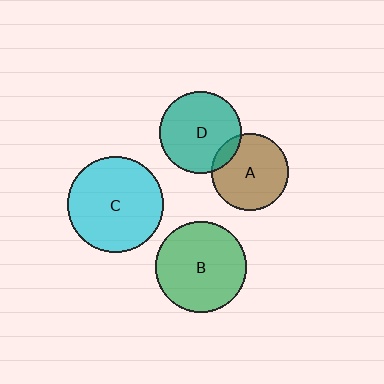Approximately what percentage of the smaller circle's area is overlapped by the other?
Approximately 10%.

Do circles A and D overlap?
Yes.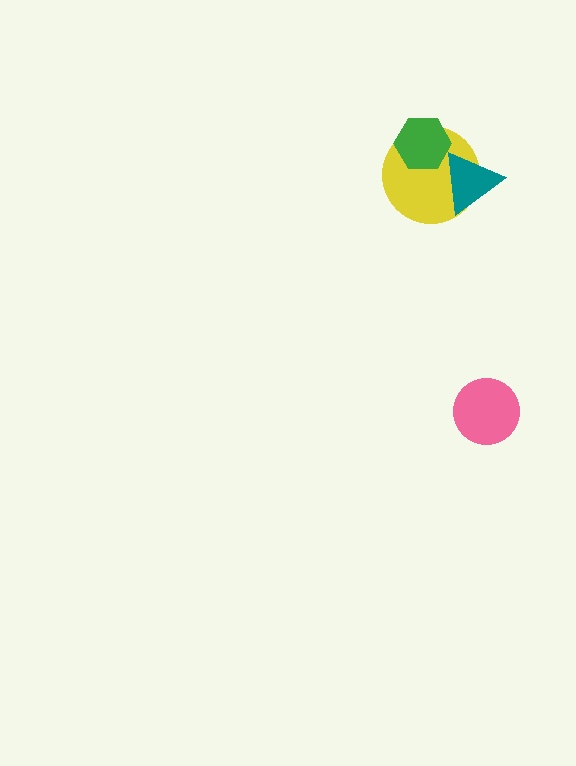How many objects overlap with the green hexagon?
1 object overlaps with the green hexagon.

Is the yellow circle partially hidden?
Yes, it is partially covered by another shape.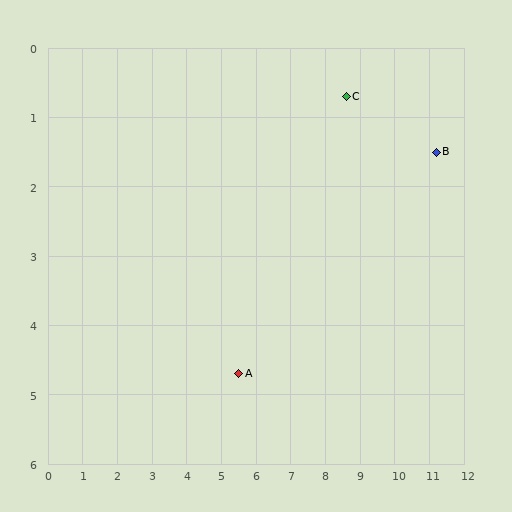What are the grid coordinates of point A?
Point A is at approximately (5.5, 4.7).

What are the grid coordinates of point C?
Point C is at approximately (8.6, 0.7).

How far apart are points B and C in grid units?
Points B and C are about 2.7 grid units apart.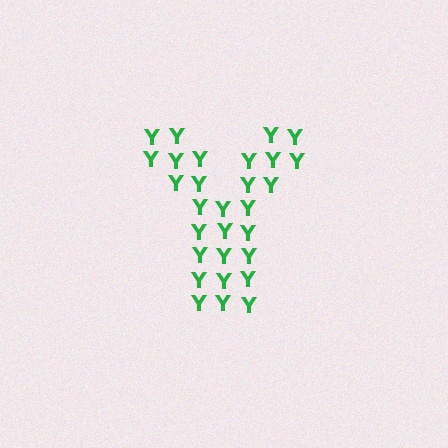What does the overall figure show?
The overall figure shows the letter Y.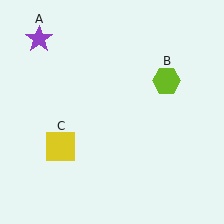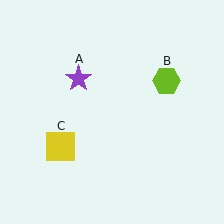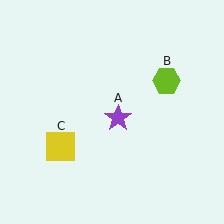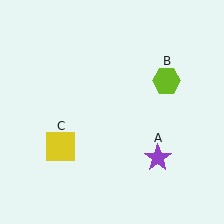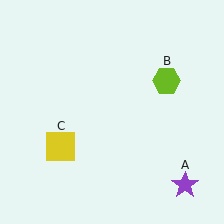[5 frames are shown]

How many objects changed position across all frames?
1 object changed position: purple star (object A).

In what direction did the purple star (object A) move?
The purple star (object A) moved down and to the right.